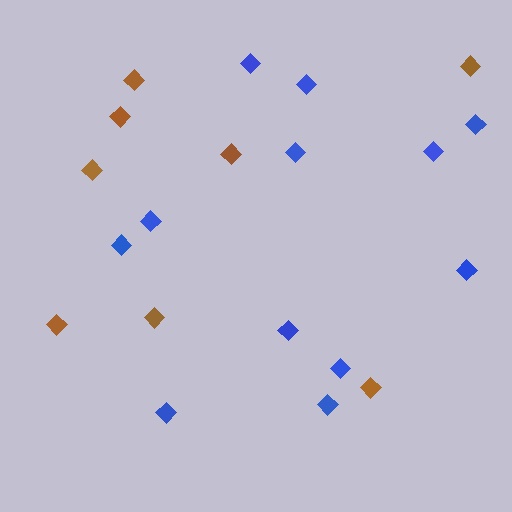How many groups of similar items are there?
There are 2 groups: one group of brown diamonds (8) and one group of blue diamonds (12).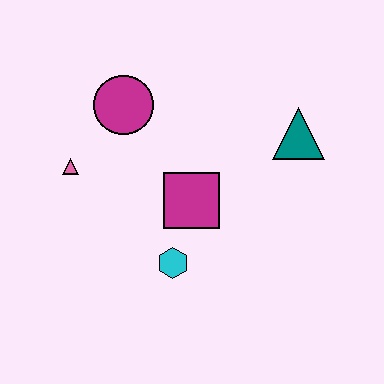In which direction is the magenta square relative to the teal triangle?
The magenta square is to the left of the teal triangle.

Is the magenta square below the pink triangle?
Yes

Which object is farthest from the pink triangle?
The teal triangle is farthest from the pink triangle.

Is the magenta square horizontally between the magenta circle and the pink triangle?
No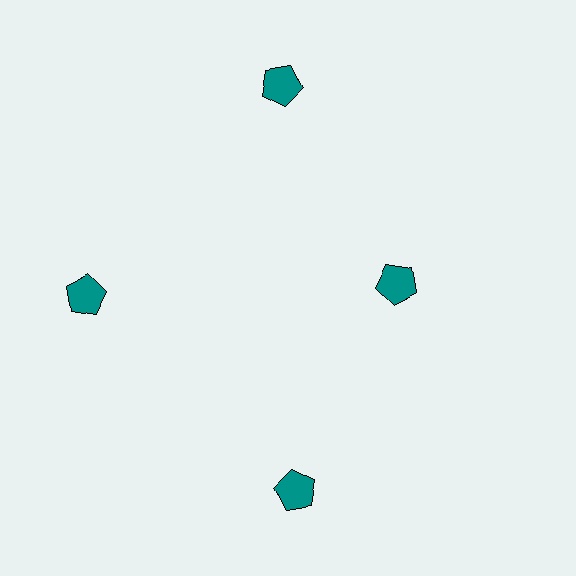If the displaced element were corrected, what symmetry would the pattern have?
It would have 4-fold rotational symmetry — the pattern would map onto itself every 90 degrees.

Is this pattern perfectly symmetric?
No. The 4 teal pentagons are arranged in a ring, but one element near the 3 o'clock position is pulled inward toward the center, breaking the 4-fold rotational symmetry.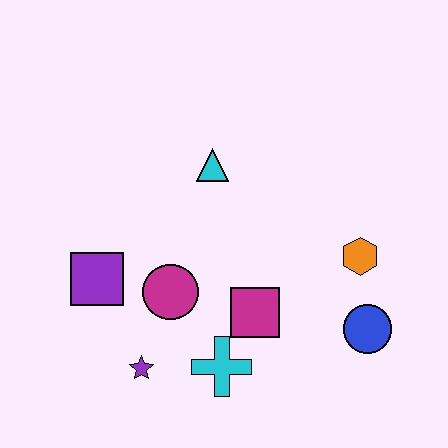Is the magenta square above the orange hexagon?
No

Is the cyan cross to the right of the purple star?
Yes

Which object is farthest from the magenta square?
The purple square is farthest from the magenta square.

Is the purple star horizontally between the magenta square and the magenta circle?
No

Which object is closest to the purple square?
The magenta circle is closest to the purple square.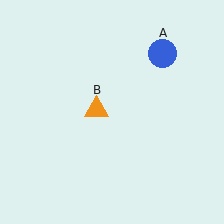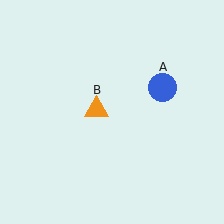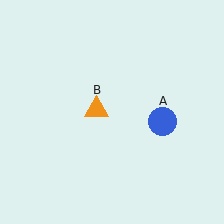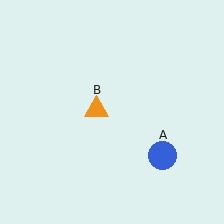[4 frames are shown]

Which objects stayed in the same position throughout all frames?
Orange triangle (object B) remained stationary.